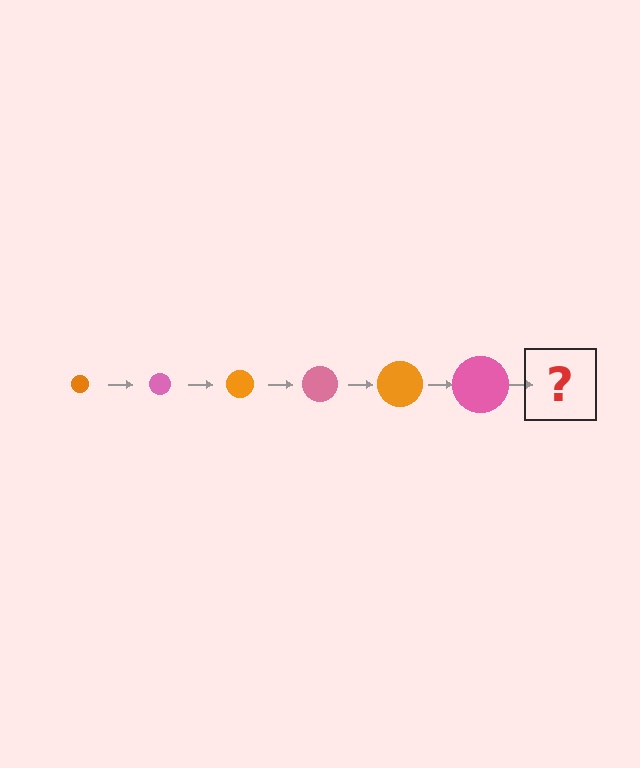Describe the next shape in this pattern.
It should be an orange circle, larger than the previous one.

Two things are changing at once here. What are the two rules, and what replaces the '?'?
The two rules are that the circle grows larger each step and the color cycles through orange and pink. The '?' should be an orange circle, larger than the previous one.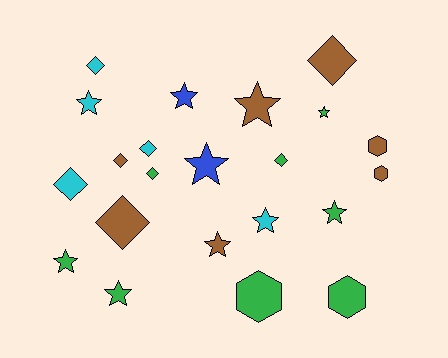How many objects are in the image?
There are 22 objects.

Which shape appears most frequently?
Star, with 10 objects.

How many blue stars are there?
There are 2 blue stars.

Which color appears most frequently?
Green, with 8 objects.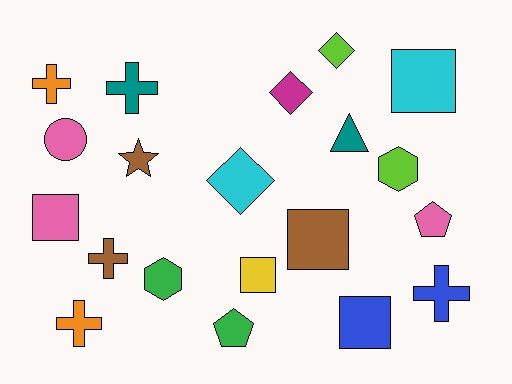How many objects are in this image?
There are 20 objects.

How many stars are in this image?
There is 1 star.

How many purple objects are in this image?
There are no purple objects.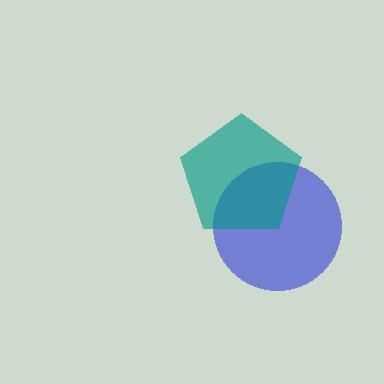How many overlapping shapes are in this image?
There are 2 overlapping shapes in the image.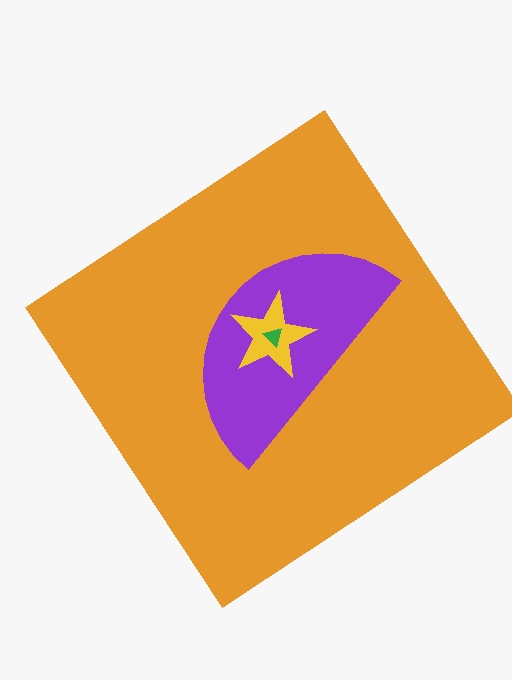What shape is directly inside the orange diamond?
The purple semicircle.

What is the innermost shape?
The green triangle.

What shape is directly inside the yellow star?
The green triangle.